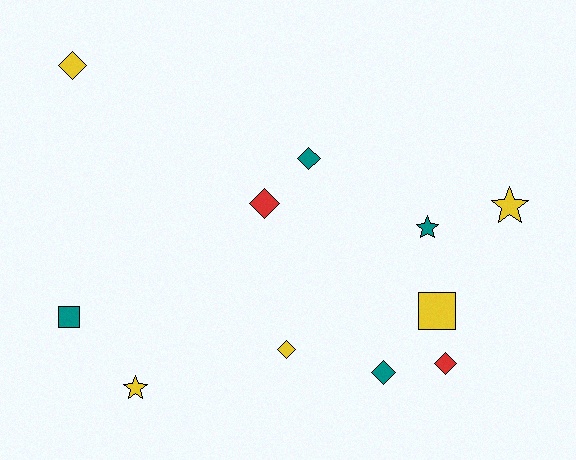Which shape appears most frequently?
Diamond, with 6 objects.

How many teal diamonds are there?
There are 2 teal diamonds.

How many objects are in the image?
There are 11 objects.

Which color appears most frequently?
Yellow, with 5 objects.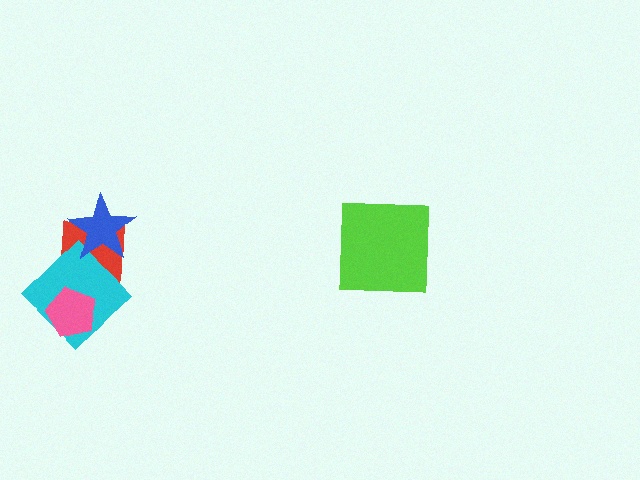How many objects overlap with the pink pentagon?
1 object overlaps with the pink pentagon.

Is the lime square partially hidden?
No, no other shape covers it.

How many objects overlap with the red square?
2 objects overlap with the red square.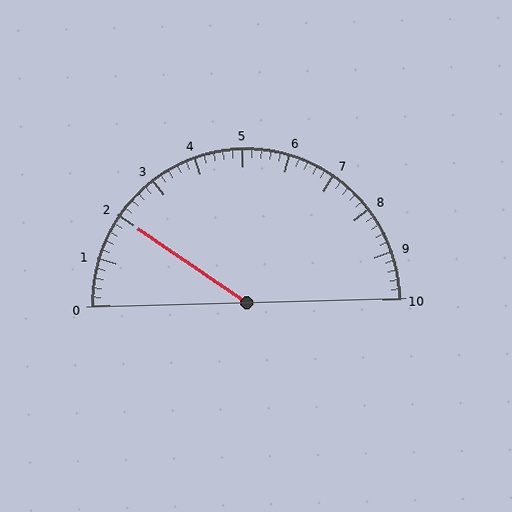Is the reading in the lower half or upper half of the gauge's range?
The reading is in the lower half of the range (0 to 10).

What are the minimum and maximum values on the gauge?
The gauge ranges from 0 to 10.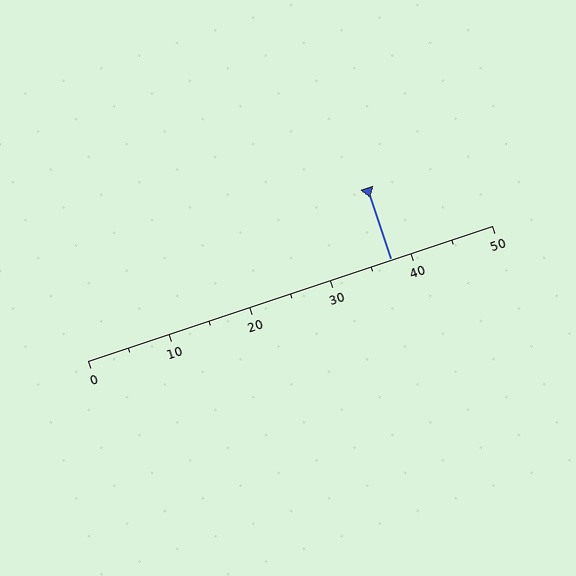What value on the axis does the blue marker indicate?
The marker indicates approximately 37.5.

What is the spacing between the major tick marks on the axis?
The major ticks are spaced 10 apart.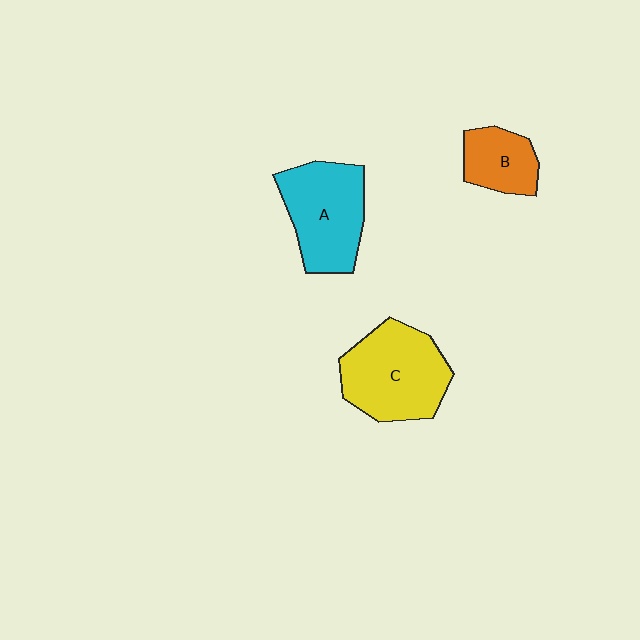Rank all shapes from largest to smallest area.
From largest to smallest: C (yellow), A (cyan), B (orange).